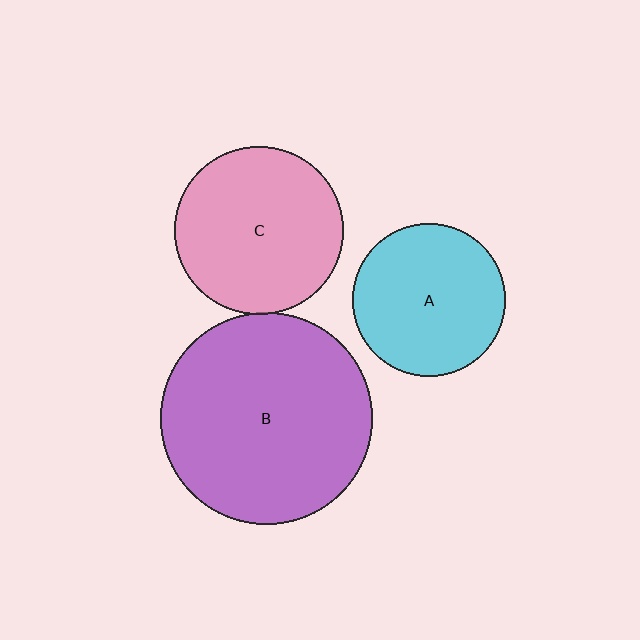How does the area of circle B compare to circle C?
Approximately 1.6 times.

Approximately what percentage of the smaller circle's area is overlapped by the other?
Approximately 5%.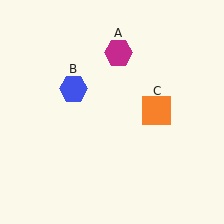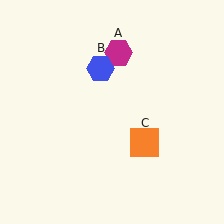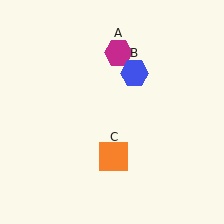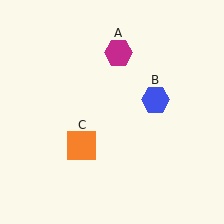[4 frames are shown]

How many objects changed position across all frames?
2 objects changed position: blue hexagon (object B), orange square (object C).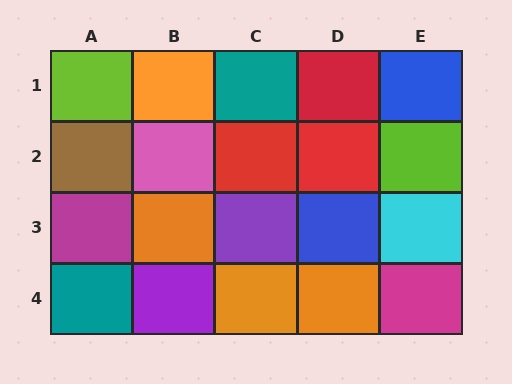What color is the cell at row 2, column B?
Pink.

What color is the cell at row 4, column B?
Purple.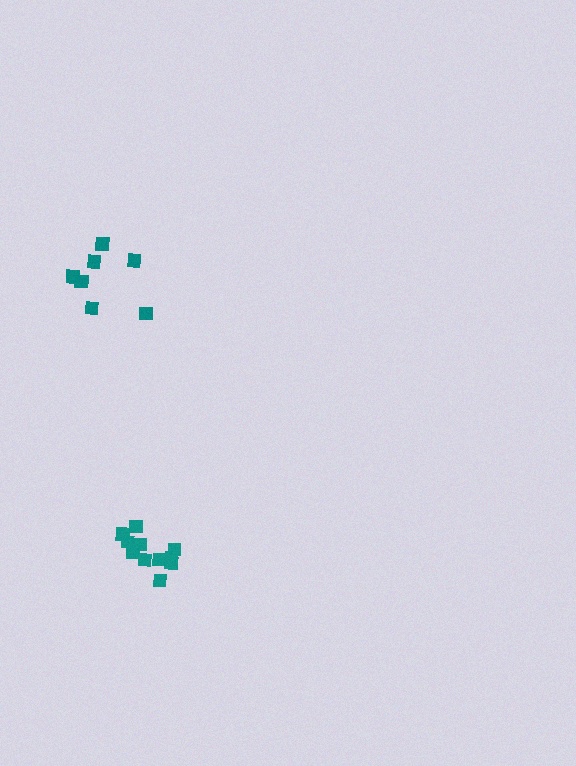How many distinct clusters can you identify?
There are 2 distinct clusters.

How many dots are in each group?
Group 1: 7 dots, Group 2: 11 dots (18 total).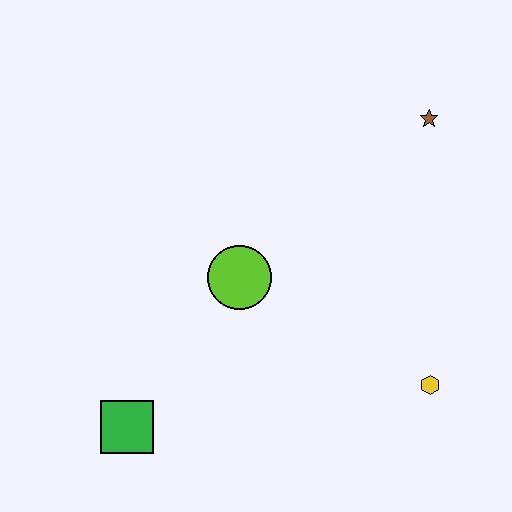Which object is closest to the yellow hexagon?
The lime circle is closest to the yellow hexagon.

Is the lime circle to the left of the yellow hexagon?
Yes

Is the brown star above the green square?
Yes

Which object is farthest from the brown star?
The green square is farthest from the brown star.